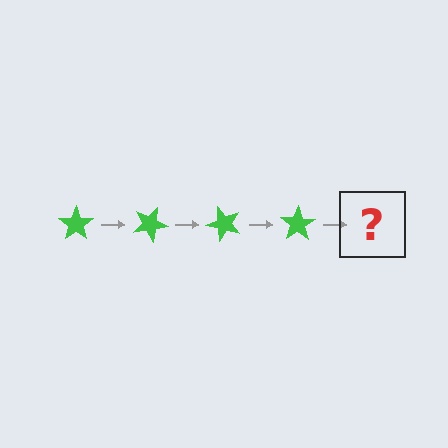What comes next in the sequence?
The next element should be a green star rotated 100 degrees.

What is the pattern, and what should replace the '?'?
The pattern is that the star rotates 25 degrees each step. The '?' should be a green star rotated 100 degrees.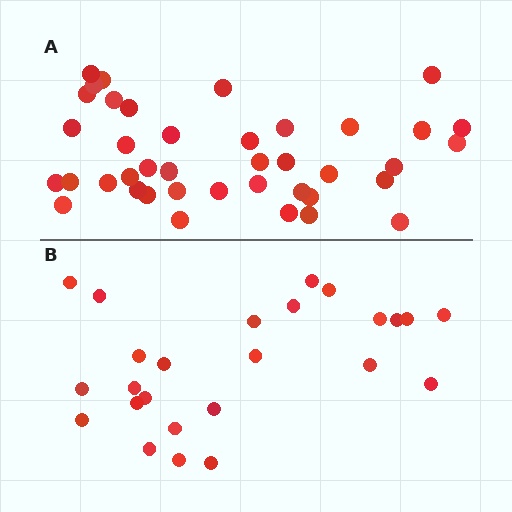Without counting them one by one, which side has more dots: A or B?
Region A (the top region) has more dots.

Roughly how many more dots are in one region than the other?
Region A has approximately 15 more dots than region B.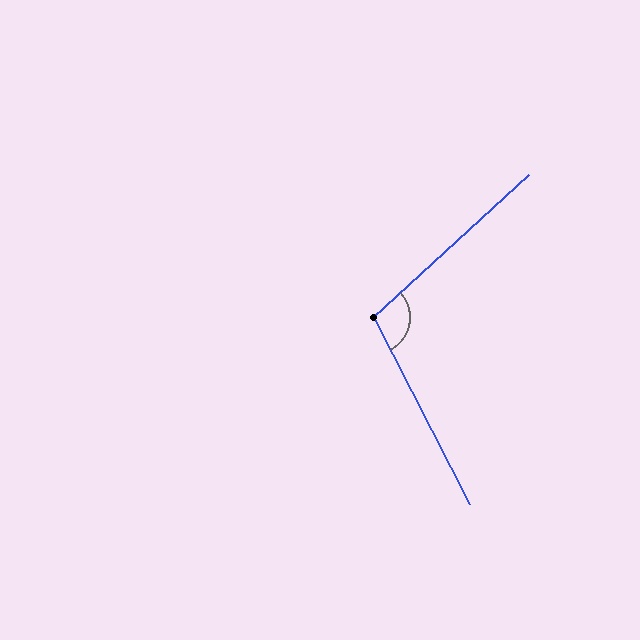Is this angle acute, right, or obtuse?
It is obtuse.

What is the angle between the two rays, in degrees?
Approximately 105 degrees.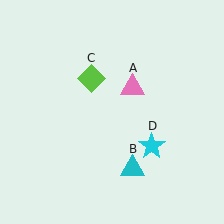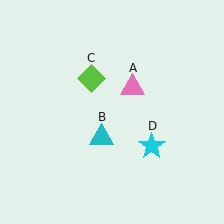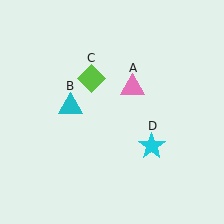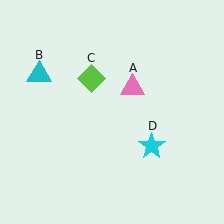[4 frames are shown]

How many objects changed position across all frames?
1 object changed position: cyan triangle (object B).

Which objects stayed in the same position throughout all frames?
Pink triangle (object A) and lime diamond (object C) and cyan star (object D) remained stationary.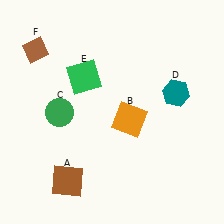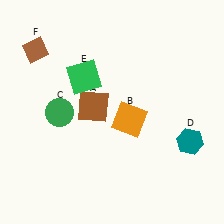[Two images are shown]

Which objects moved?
The objects that moved are: the brown square (A), the teal hexagon (D).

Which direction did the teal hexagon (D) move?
The teal hexagon (D) moved down.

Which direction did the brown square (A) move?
The brown square (A) moved up.